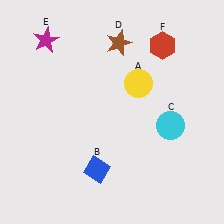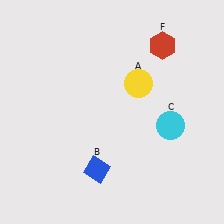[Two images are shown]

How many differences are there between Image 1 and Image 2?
There are 2 differences between the two images.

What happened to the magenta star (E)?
The magenta star (E) was removed in Image 2. It was in the top-left area of Image 1.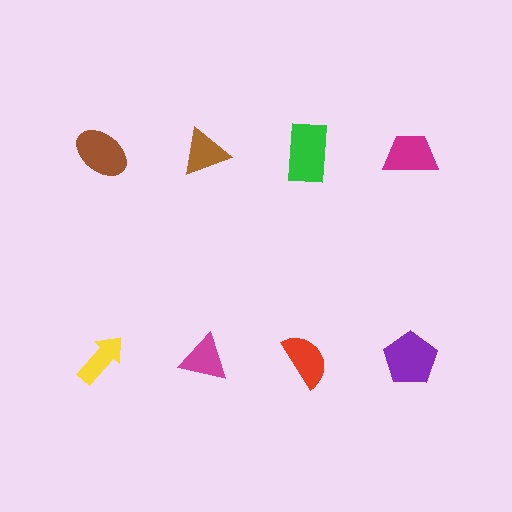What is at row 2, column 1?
A yellow arrow.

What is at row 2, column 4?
A purple pentagon.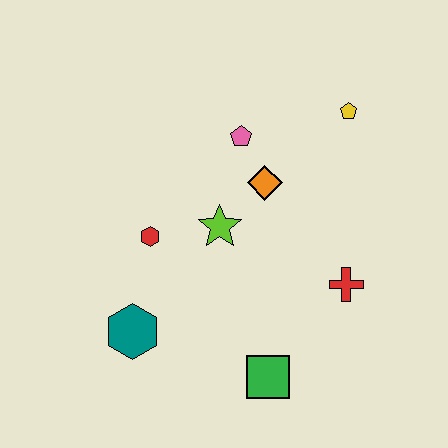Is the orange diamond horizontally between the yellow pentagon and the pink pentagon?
Yes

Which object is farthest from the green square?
The yellow pentagon is farthest from the green square.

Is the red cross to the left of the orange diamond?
No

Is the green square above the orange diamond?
No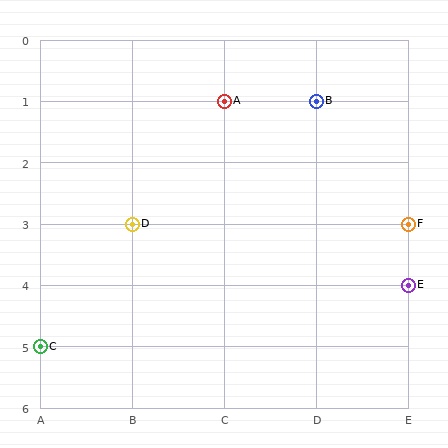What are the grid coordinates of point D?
Point D is at grid coordinates (B, 3).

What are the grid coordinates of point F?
Point F is at grid coordinates (E, 3).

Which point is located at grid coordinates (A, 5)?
Point C is at (A, 5).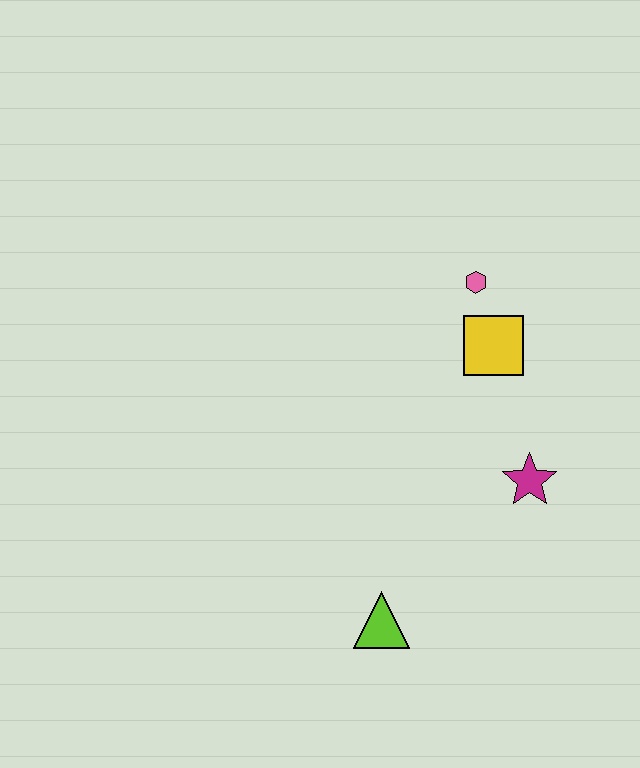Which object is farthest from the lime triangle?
The pink hexagon is farthest from the lime triangle.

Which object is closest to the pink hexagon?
The yellow square is closest to the pink hexagon.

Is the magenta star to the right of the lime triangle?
Yes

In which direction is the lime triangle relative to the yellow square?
The lime triangle is below the yellow square.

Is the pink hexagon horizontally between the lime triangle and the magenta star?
Yes